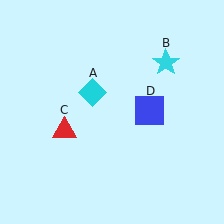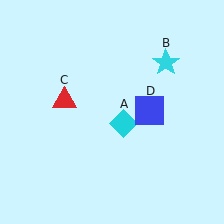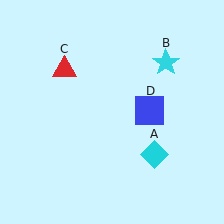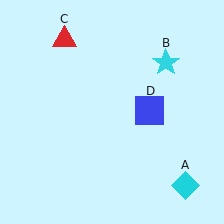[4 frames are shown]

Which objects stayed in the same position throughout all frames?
Cyan star (object B) and blue square (object D) remained stationary.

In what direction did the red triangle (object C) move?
The red triangle (object C) moved up.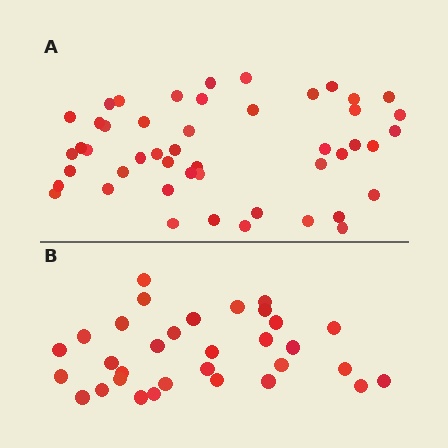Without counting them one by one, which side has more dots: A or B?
Region A (the top region) has more dots.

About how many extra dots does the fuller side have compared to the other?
Region A has approximately 15 more dots than region B.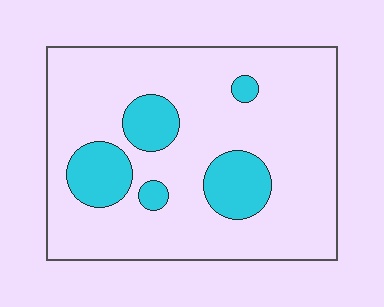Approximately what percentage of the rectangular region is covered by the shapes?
Approximately 20%.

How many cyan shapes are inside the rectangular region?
5.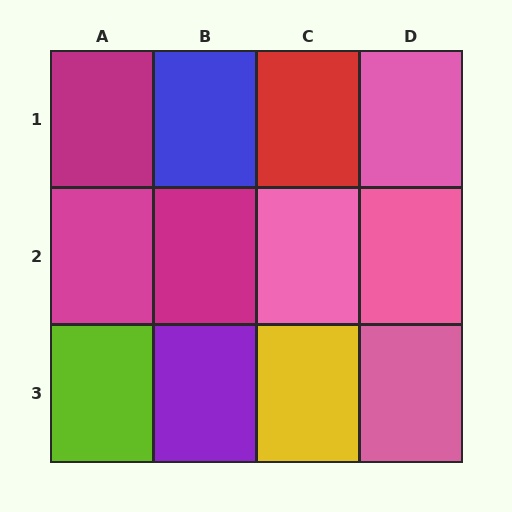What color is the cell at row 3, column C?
Yellow.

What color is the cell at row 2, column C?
Pink.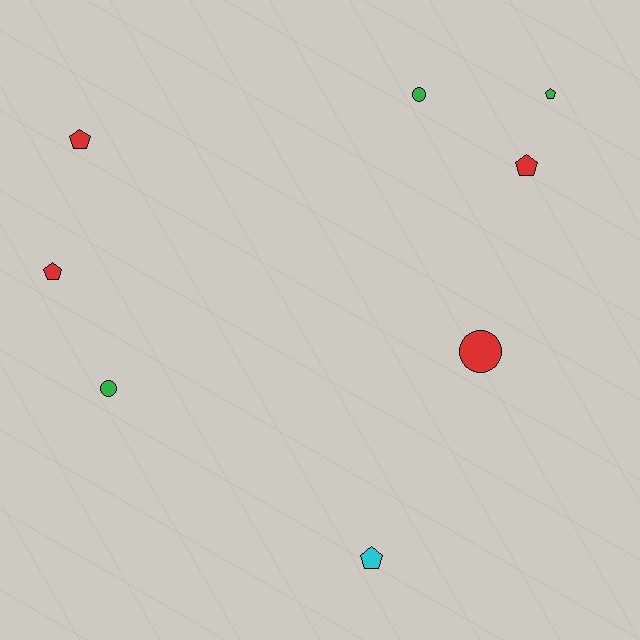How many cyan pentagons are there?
There is 1 cyan pentagon.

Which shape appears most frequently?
Pentagon, with 5 objects.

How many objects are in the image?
There are 8 objects.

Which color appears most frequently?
Red, with 4 objects.